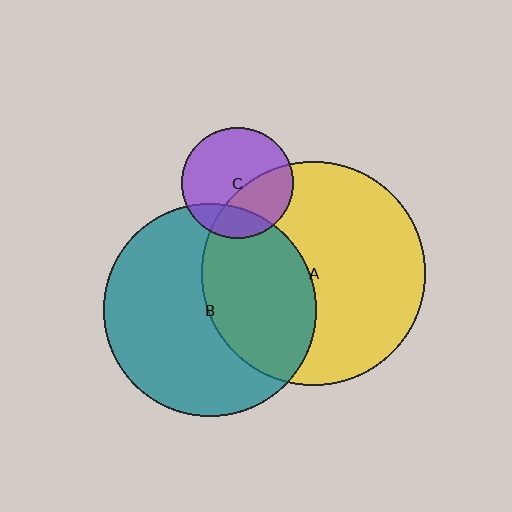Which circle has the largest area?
Circle A (yellow).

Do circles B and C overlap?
Yes.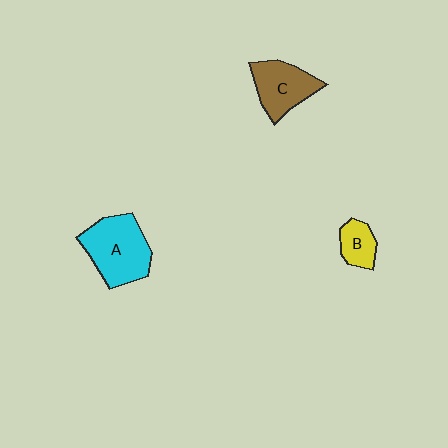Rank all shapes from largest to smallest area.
From largest to smallest: A (cyan), C (brown), B (yellow).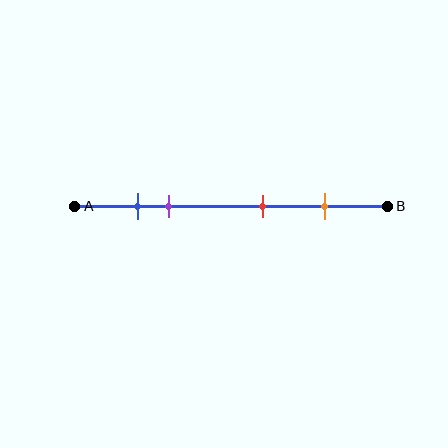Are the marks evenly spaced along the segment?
No, the marks are not evenly spaced.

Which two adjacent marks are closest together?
The blue and purple marks are the closest adjacent pair.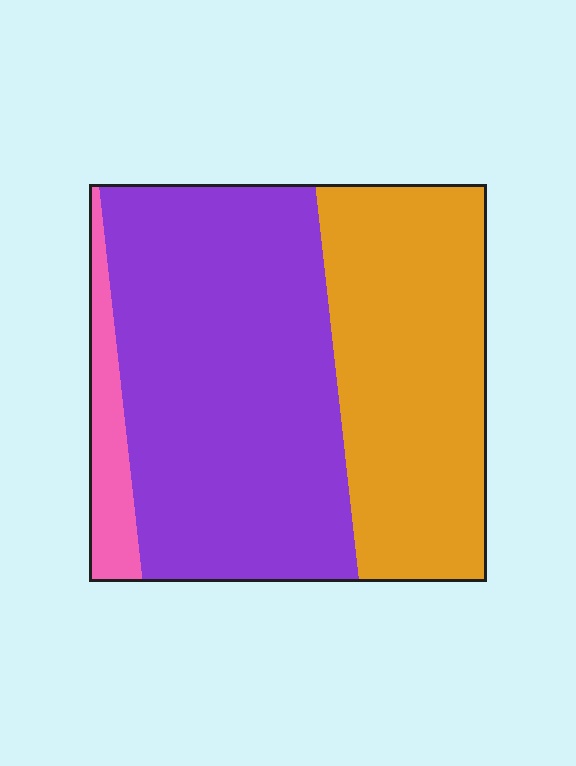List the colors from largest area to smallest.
From largest to smallest: purple, orange, pink.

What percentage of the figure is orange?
Orange takes up about three eighths (3/8) of the figure.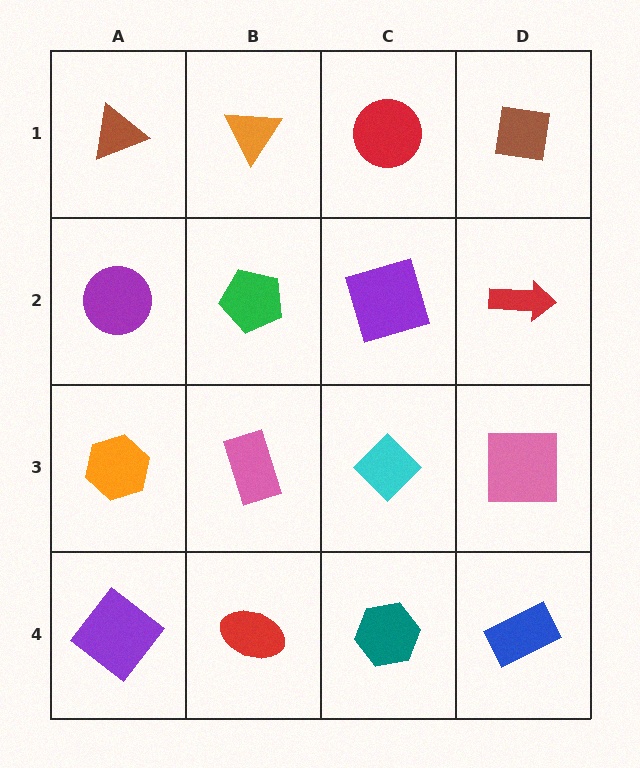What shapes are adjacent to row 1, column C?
A purple square (row 2, column C), an orange triangle (row 1, column B), a brown square (row 1, column D).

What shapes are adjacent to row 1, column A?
A purple circle (row 2, column A), an orange triangle (row 1, column B).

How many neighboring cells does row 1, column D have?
2.